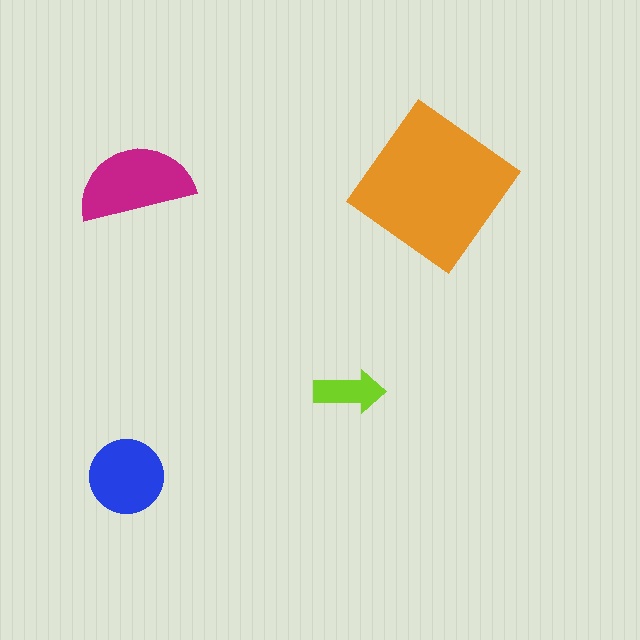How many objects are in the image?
There are 4 objects in the image.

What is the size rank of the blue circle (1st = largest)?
3rd.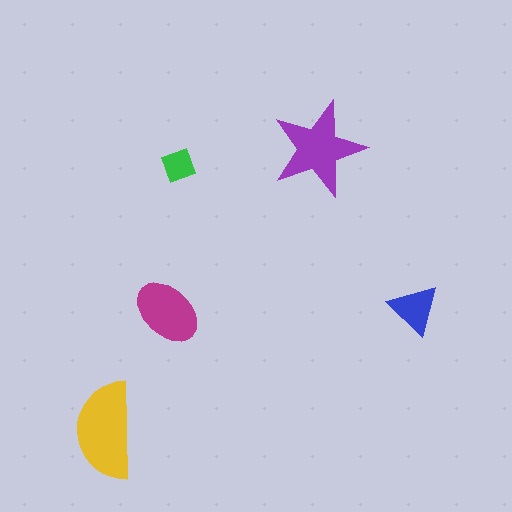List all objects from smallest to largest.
The green square, the blue triangle, the magenta ellipse, the purple star, the yellow semicircle.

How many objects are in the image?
There are 5 objects in the image.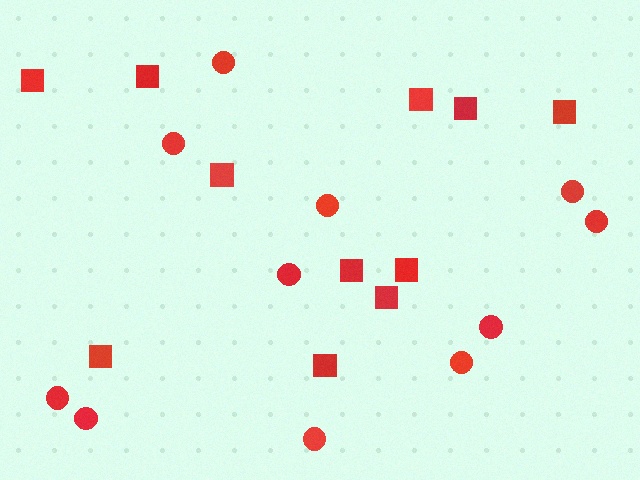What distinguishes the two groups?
There are 2 groups: one group of squares (11) and one group of circles (11).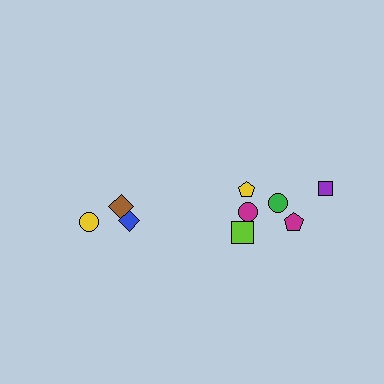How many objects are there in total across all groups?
There are 9 objects.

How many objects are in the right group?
There are 6 objects.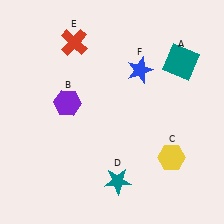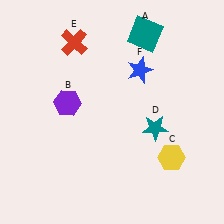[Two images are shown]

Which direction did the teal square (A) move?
The teal square (A) moved left.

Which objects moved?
The objects that moved are: the teal square (A), the teal star (D).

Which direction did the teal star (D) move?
The teal star (D) moved up.